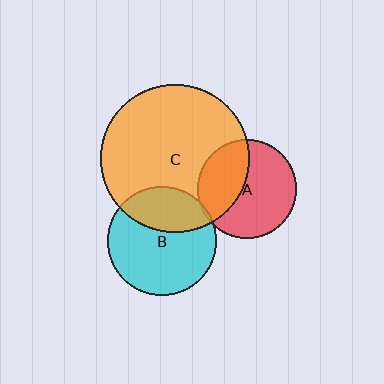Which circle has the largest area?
Circle C (orange).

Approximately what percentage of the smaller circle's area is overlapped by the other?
Approximately 5%.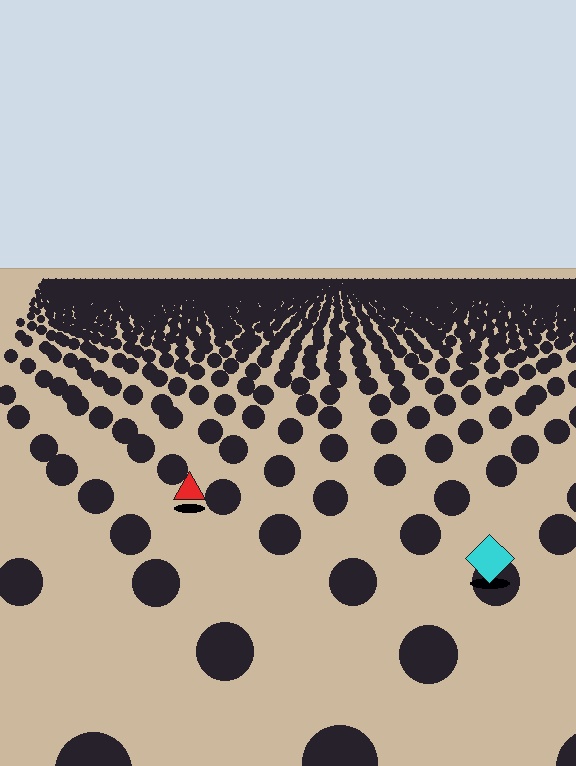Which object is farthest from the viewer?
The red triangle is farthest from the viewer. It appears smaller and the ground texture around it is denser.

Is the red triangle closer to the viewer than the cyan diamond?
No. The cyan diamond is closer — you can tell from the texture gradient: the ground texture is coarser near it.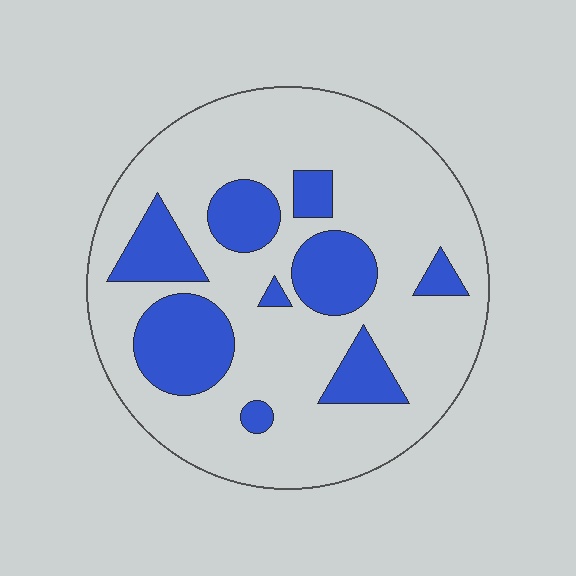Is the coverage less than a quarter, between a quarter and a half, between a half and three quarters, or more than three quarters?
Less than a quarter.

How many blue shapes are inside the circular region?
9.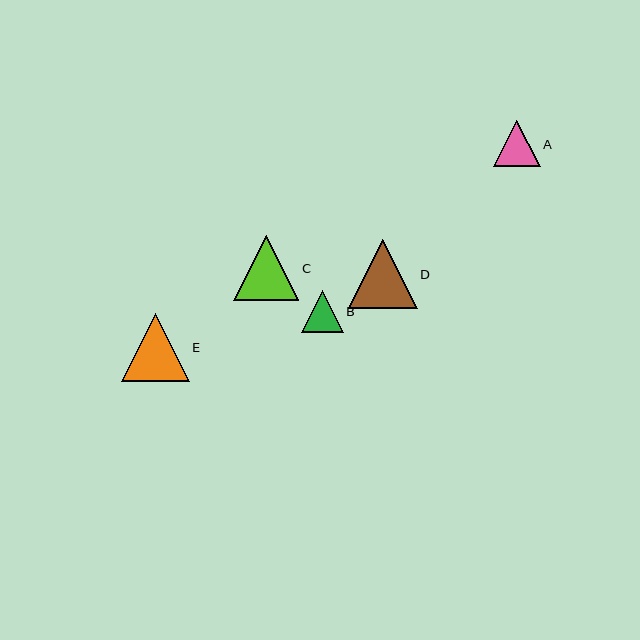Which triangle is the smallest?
Triangle B is the smallest with a size of approximately 42 pixels.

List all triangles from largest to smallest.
From largest to smallest: D, E, C, A, B.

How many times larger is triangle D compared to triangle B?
Triangle D is approximately 1.6 times the size of triangle B.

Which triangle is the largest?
Triangle D is the largest with a size of approximately 68 pixels.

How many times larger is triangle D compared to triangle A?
Triangle D is approximately 1.5 times the size of triangle A.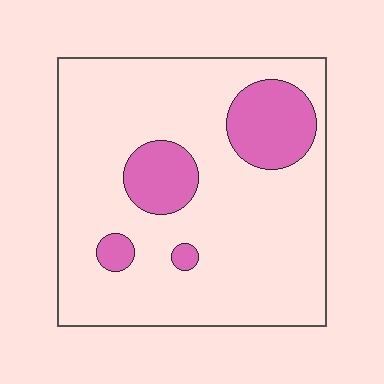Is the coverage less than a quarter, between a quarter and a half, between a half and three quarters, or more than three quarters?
Less than a quarter.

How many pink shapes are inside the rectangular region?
4.